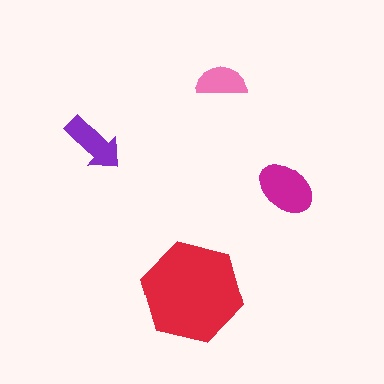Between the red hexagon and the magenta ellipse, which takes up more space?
The red hexagon.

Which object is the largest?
The red hexagon.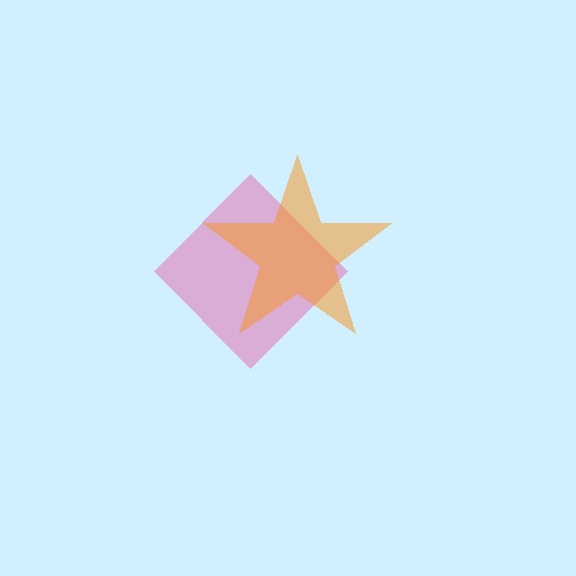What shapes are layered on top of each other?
The layered shapes are: a pink diamond, an orange star.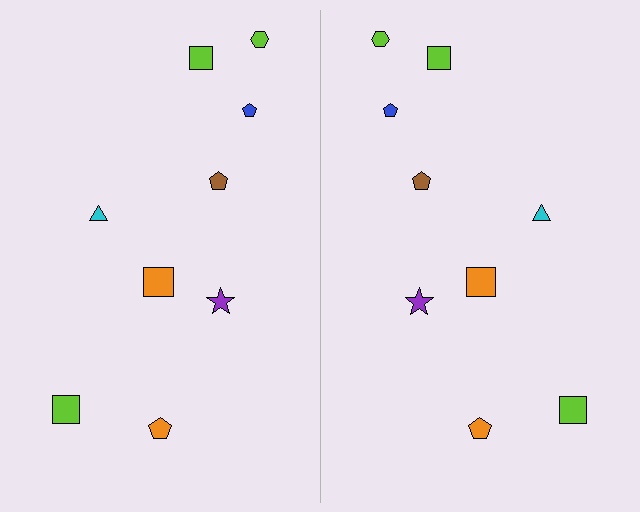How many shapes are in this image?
There are 18 shapes in this image.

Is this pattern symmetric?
Yes, this pattern has bilateral (reflection) symmetry.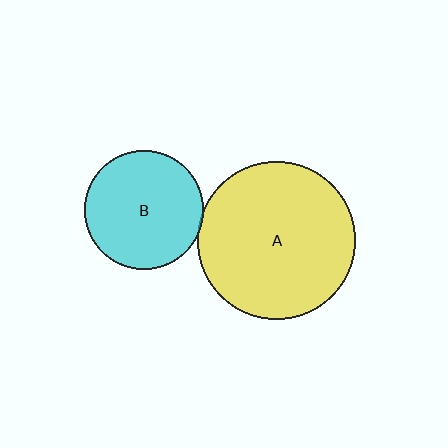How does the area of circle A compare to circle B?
Approximately 1.8 times.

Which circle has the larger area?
Circle A (yellow).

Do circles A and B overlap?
Yes.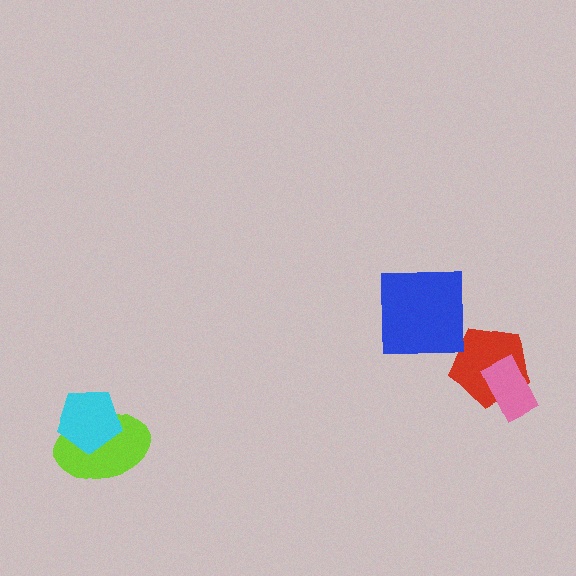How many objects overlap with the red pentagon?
1 object overlaps with the red pentagon.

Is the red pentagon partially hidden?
Yes, it is partially covered by another shape.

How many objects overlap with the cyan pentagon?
1 object overlaps with the cyan pentagon.